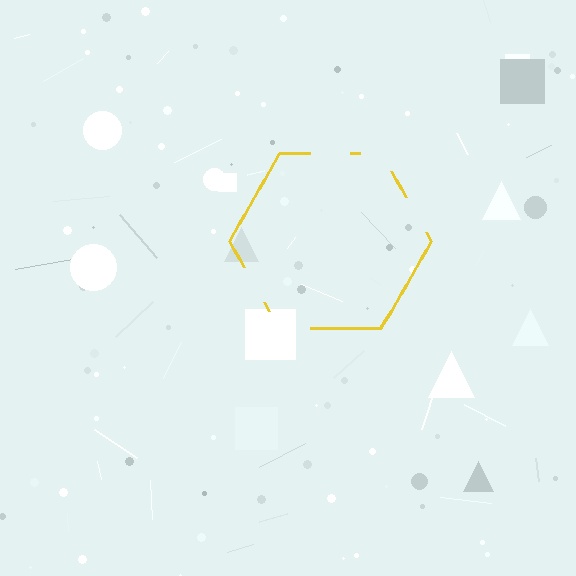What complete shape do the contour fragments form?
The contour fragments form a hexagon.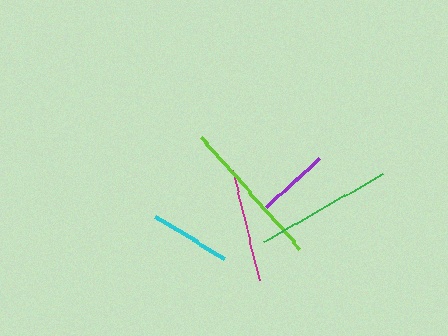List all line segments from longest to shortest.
From longest to shortest: lime, green, magenta, cyan, purple.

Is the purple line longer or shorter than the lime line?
The lime line is longer than the purple line.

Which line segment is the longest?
The lime line is the longest at approximately 149 pixels.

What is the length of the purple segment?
The purple segment is approximately 73 pixels long.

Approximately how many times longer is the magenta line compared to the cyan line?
The magenta line is approximately 1.4 times the length of the cyan line.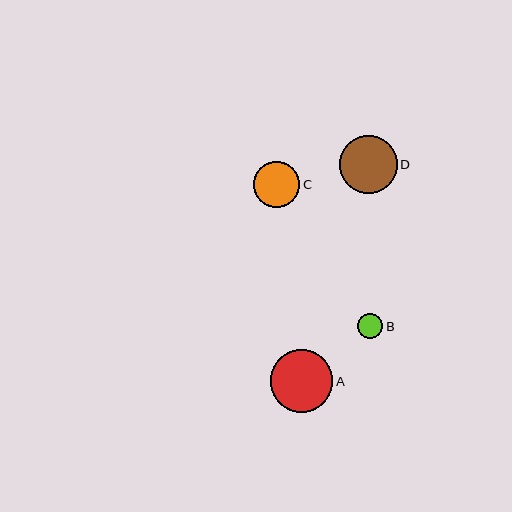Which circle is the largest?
Circle A is the largest with a size of approximately 62 pixels.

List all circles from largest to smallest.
From largest to smallest: A, D, C, B.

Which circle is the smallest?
Circle B is the smallest with a size of approximately 25 pixels.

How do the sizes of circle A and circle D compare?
Circle A and circle D are approximately the same size.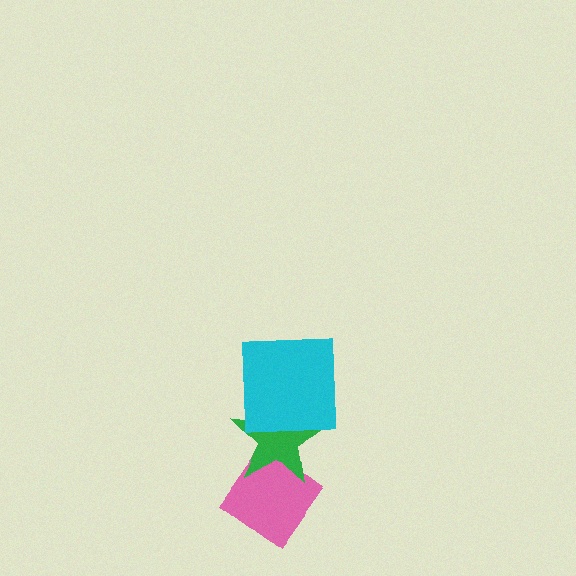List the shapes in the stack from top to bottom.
From top to bottom: the cyan square, the green star, the pink diamond.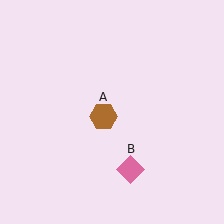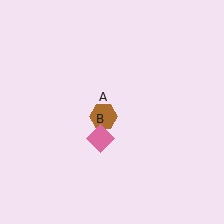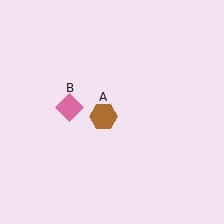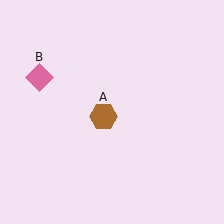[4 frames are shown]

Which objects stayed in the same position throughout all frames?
Brown hexagon (object A) remained stationary.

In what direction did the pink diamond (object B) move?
The pink diamond (object B) moved up and to the left.